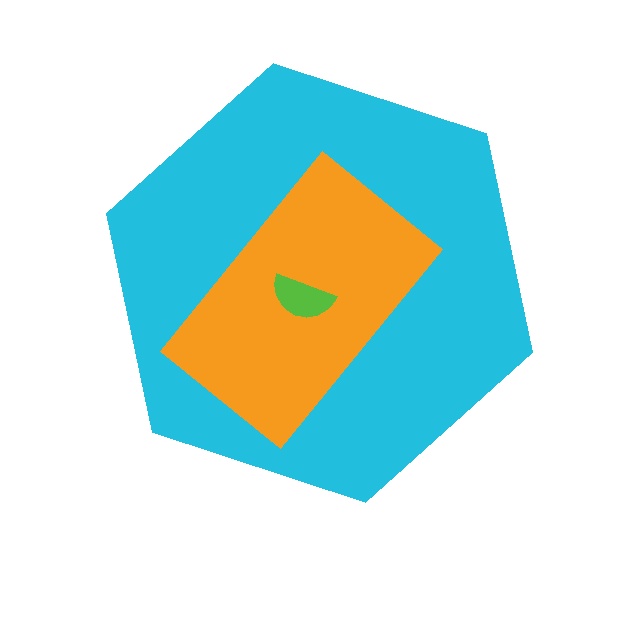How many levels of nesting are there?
3.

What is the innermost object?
The lime semicircle.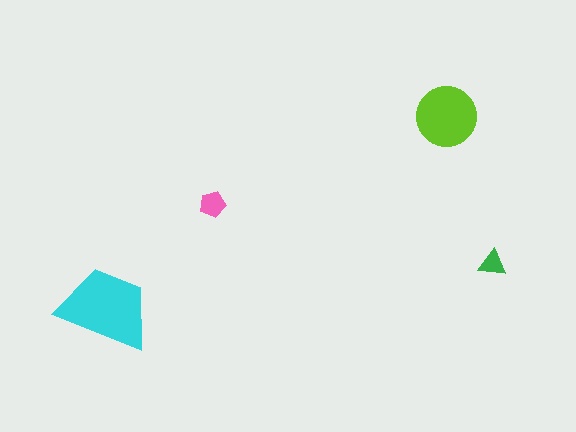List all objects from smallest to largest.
The green triangle, the pink pentagon, the lime circle, the cyan trapezoid.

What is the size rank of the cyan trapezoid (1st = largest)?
1st.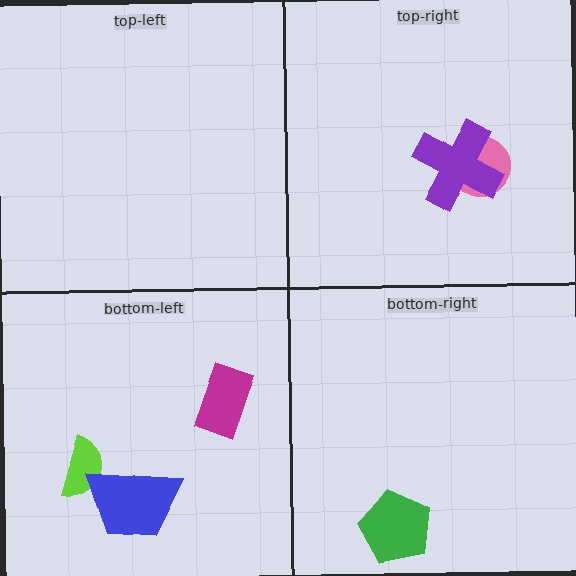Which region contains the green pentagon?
The bottom-right region.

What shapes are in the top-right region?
The pink circle, the purple cross.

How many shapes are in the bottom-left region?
3.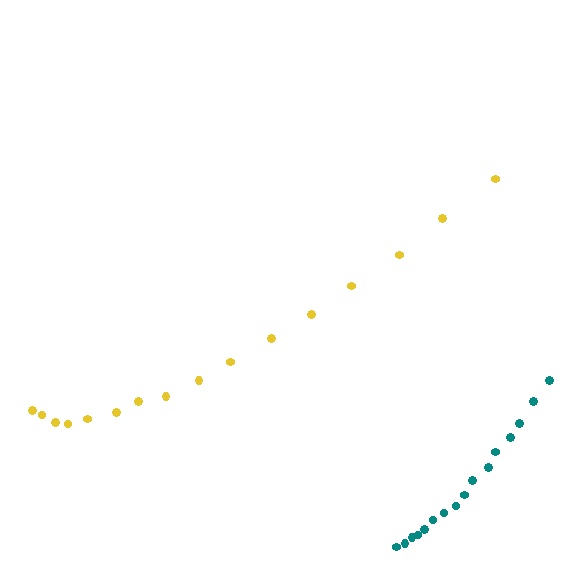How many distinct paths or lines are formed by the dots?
There are 2 distinct paths.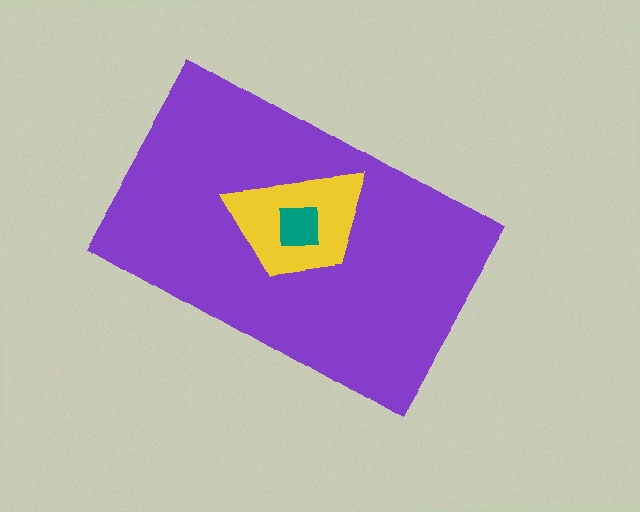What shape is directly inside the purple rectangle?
The yellow trapezoid.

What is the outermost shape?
The purple rectangle.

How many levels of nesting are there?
3.